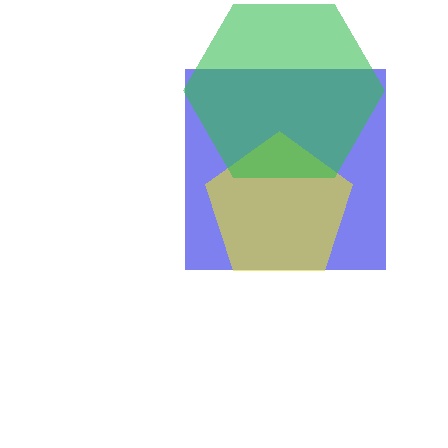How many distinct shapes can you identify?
There are 3 distinct shapes: a blue square, a yellow pentagon, a green hexagon.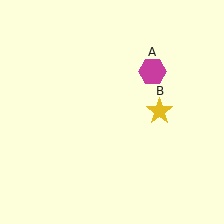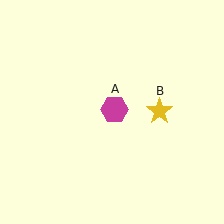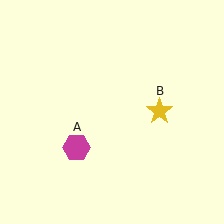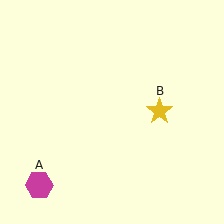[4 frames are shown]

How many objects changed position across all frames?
1 object changed position: magenta hexagon (object A).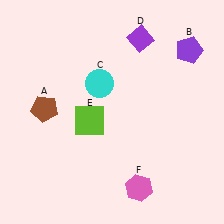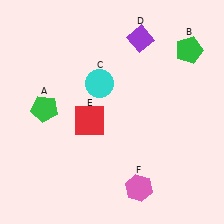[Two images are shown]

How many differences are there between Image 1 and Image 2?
There are 3 differences between the two images.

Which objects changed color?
A changed from brown to green. B changed from purple to green. E changed from lime to red.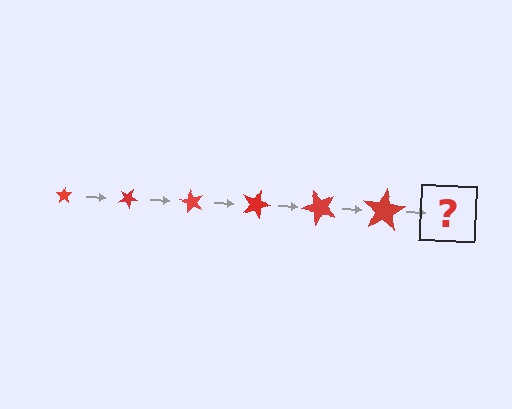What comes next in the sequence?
The next element should be a star, larger than the previous one and rotated 180 degrees from the start.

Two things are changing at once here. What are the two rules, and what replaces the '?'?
The two rules are that the star grows larger each step and it rotates 30 degrees each step. The '?' should be a star, larger than the previous one and rotated 180 degrees from the start.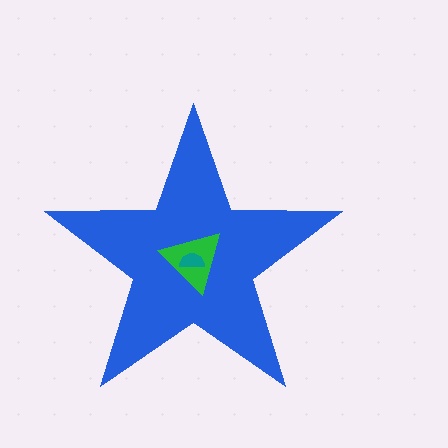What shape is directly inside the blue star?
The green triangle.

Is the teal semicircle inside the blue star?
Yes.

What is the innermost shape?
The teal semicircle.